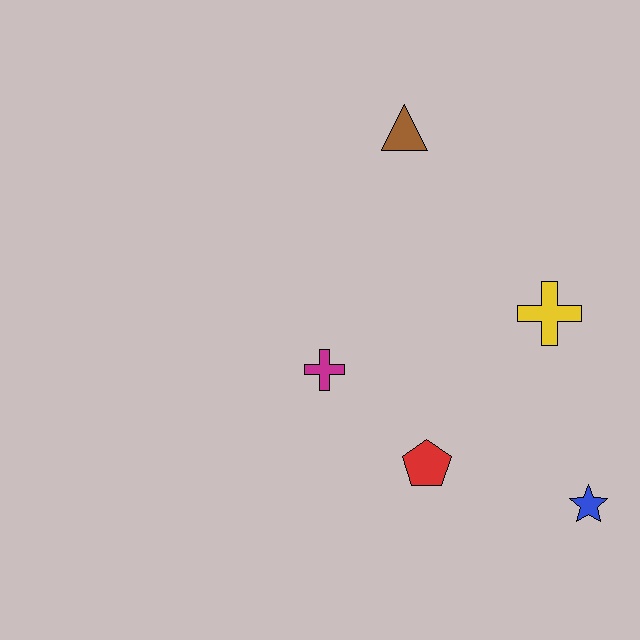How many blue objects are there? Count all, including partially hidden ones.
There is 1 blue object.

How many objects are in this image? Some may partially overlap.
There are 5 objects.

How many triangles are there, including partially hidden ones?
There is 1 triangle.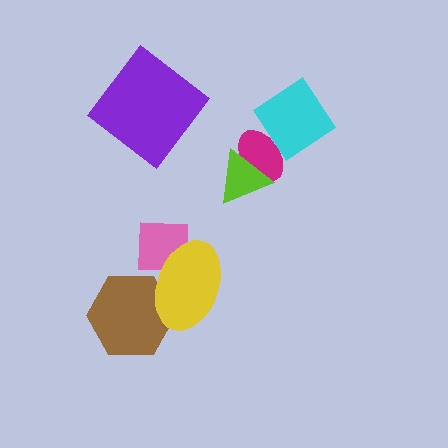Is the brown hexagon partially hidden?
Yes, it is partially covered by another shape.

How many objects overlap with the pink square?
1 object overlaps with the pink square.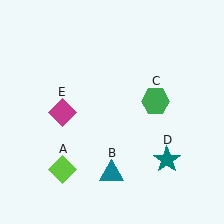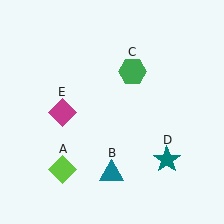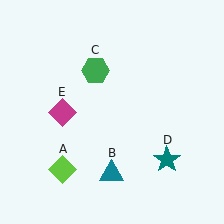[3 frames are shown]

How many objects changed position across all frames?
1 object changed position: green hexagon (object C).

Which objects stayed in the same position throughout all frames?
Lime diamond (object A) and teal triangle (object B) and teal star (object D) and magenta diamond (object E) remained stationary.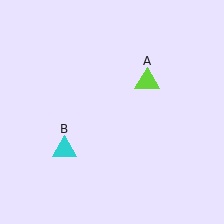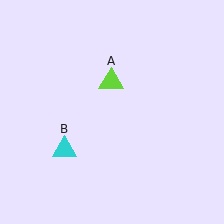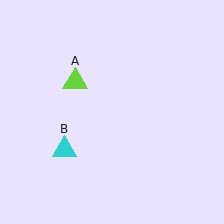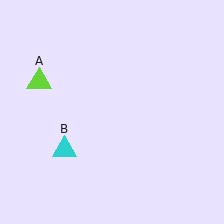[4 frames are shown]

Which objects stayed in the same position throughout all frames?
Cyan triangle (object B) remained stationary.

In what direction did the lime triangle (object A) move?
The lime triangle (object A) moved left.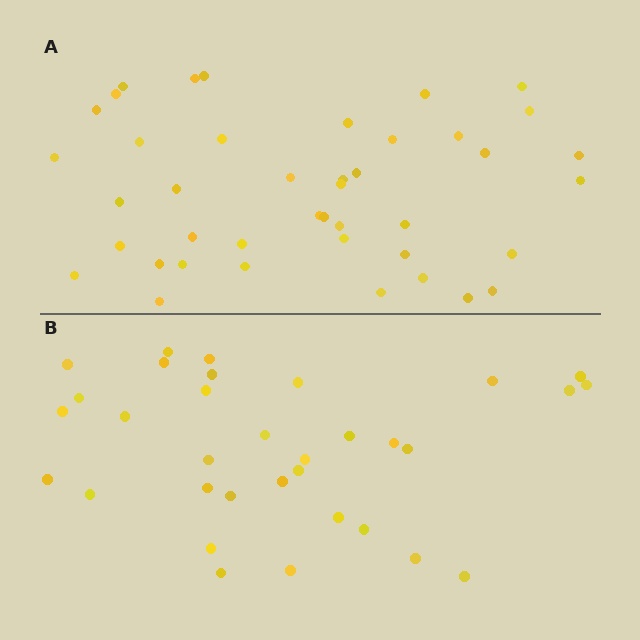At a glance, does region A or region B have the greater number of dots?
Region A (the top region) has more dots.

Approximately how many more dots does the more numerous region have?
Region A has roughly 8 or so more dots than region B.